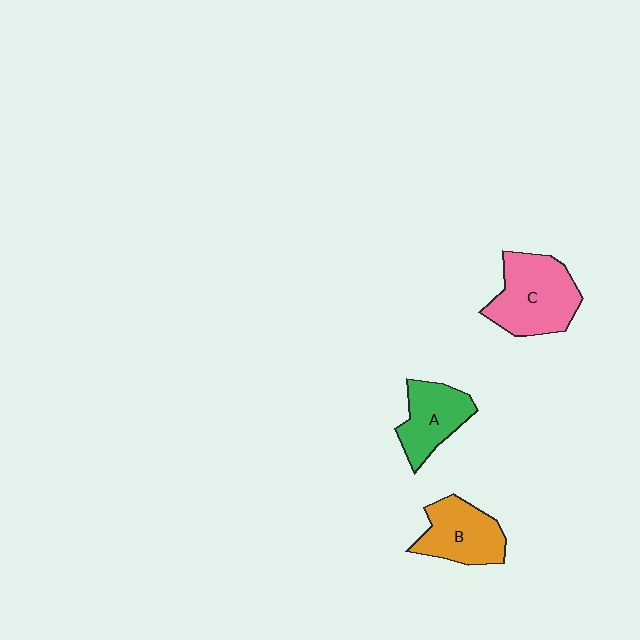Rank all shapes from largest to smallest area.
From largest to smallest: C (pink), B (orange), A (green).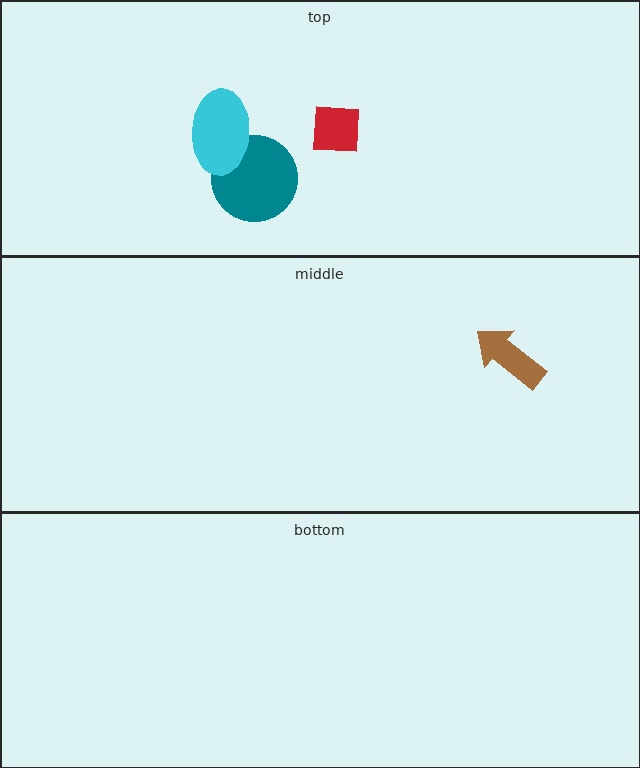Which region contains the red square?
The top region.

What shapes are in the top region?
The teal circle, the cyan ellipse, the red square.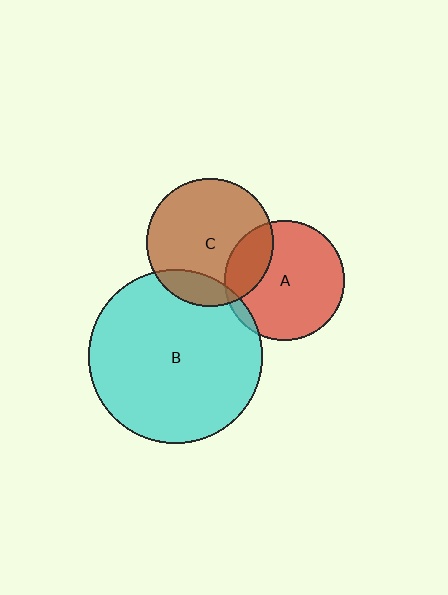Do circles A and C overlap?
Yes.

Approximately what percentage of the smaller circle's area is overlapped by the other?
Approximately 20%.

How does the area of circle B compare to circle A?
Approximately 2.1 times.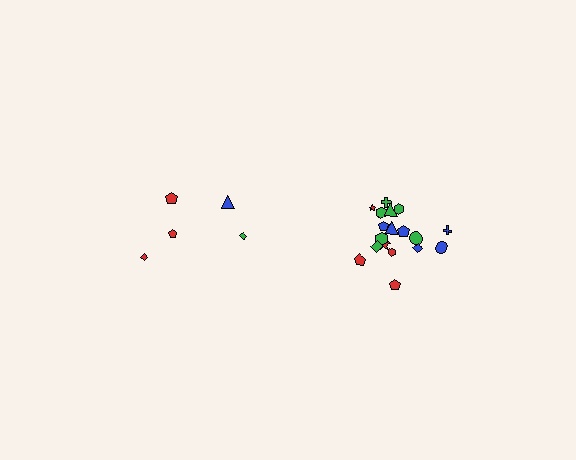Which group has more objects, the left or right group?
The right group.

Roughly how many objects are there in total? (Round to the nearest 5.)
Roughly 25 objects in total.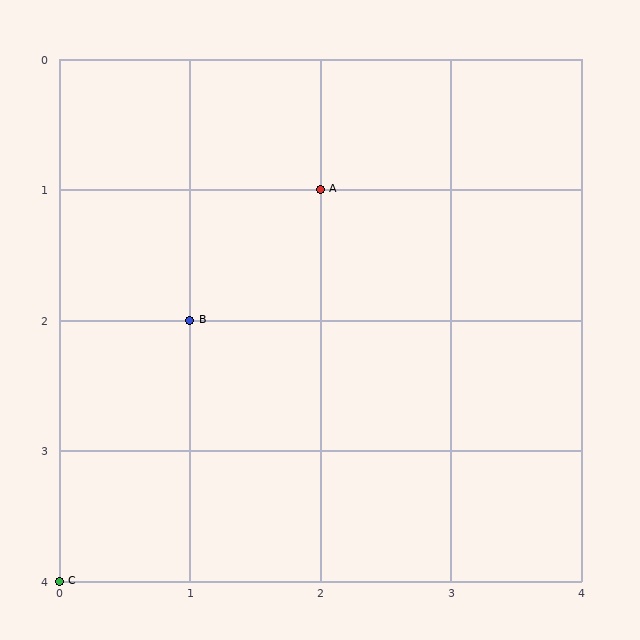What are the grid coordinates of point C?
Point C is at grid coordinates (0, 4).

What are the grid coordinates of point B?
Point B is at grid coordinates (1, 2).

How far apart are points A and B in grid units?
Points A and B are 1 column and 1 row apart (about 1.4 grid units diagonally).